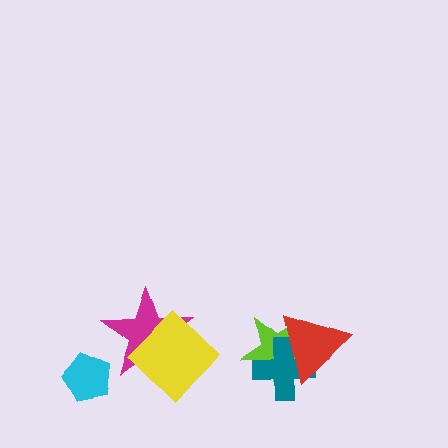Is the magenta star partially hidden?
Yes, it is partially covered by another shape.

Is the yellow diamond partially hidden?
No, no other shape covers it.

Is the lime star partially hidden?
Yes, it is partially covered by another shape.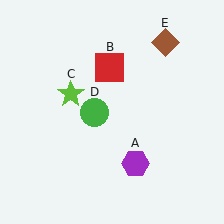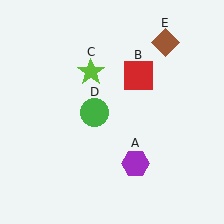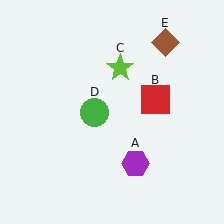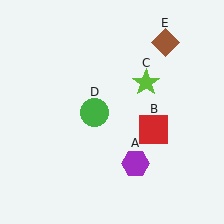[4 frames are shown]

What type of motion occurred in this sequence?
The red square (object B), lime star (object C) rotated clockwise around the center of the scene.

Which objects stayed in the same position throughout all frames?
Purple hexagon (object A) and green circle (object D) and brown diamond (object E) remained stationary.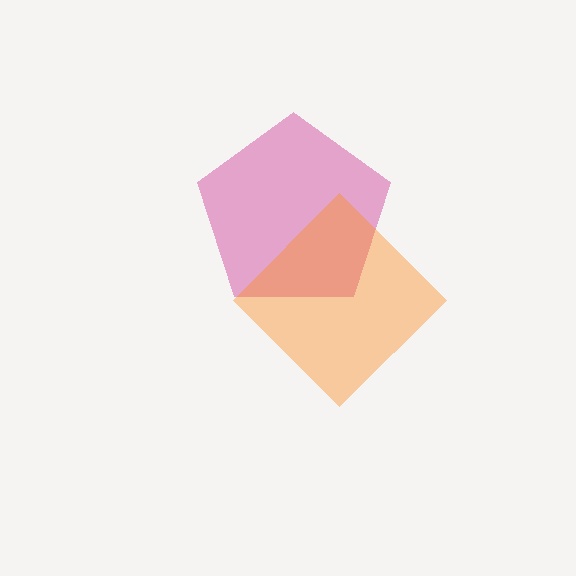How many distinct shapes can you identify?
There are 2 distinct shapes: a pink pentagon, an orange diamond.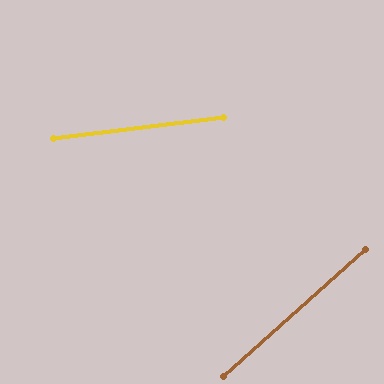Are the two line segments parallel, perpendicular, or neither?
Neither parallel nor perpendicular — they differ by about 35°.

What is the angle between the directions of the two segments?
Approximately 35 degrees.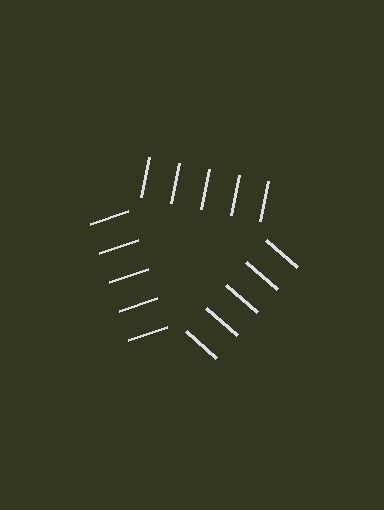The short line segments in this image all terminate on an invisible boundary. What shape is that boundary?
An illusory triangle — the line segments terminate on its edges but no continuous stroke is drawn.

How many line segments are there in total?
15 — 5 along each of the 3 edges.